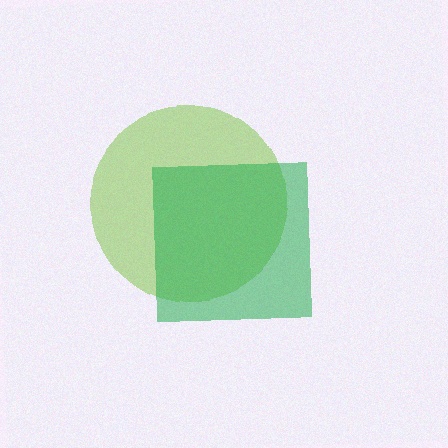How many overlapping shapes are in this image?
There are 2 overlapping shapes in the image.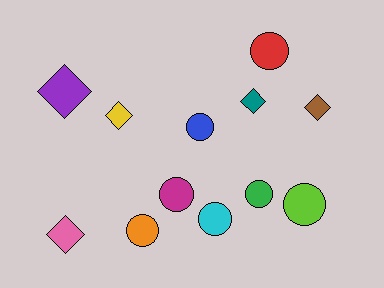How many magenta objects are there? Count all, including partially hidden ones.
There is 1 magenta object.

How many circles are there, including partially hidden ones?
There are 7 circles.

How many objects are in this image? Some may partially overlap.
There are 12 objects.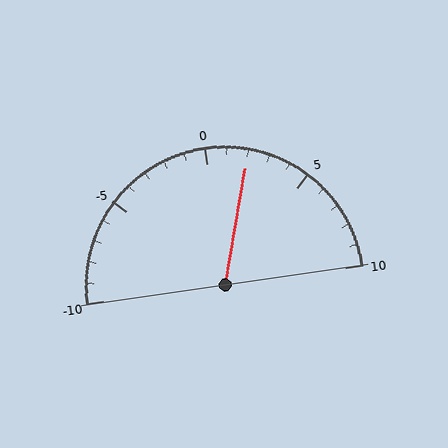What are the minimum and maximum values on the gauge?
The gauge ranges from -10 to 10.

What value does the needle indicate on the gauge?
The needle indicates approximately 2.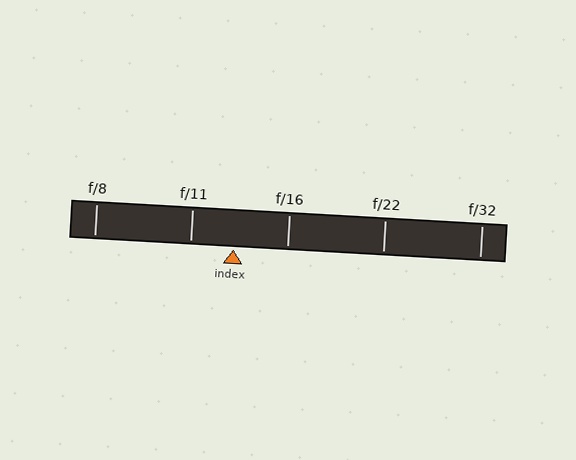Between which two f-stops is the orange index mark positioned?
The index mark is between f/11 and f/16.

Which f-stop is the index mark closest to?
The index mark is closest to f/11.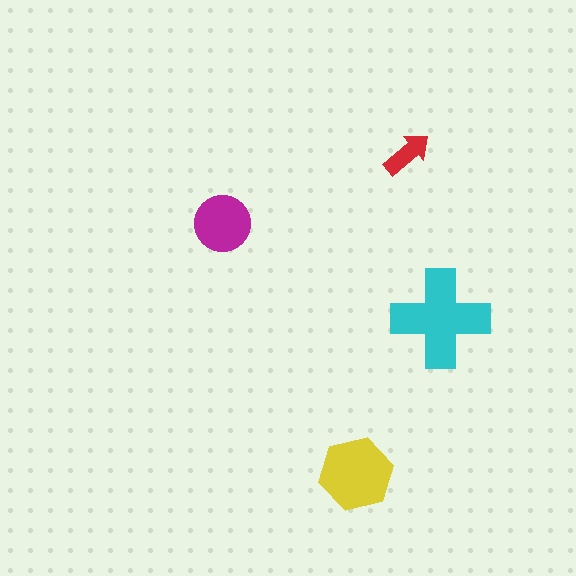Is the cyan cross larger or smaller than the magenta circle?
Larger.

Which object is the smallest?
The red arrow.